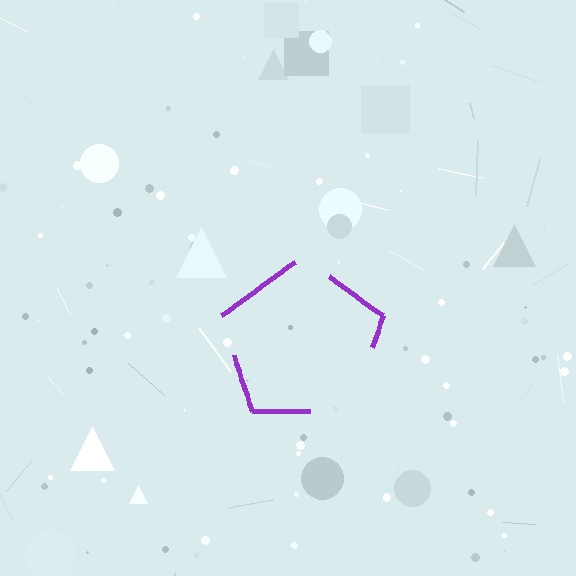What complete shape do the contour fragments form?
The contour fragments form a pentagon.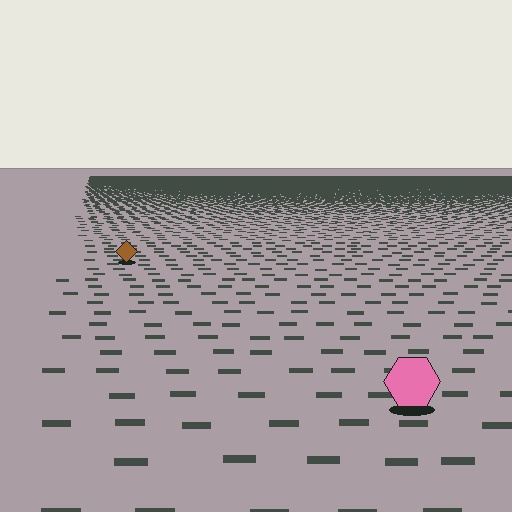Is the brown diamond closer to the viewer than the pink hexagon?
No. The pink hexagon is closer — you can tell from the texture gradient: the ground texture is coarser near it.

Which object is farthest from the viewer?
The brown diamond is farthest from the viewer. It appears smaller and the ground texture around it is denser.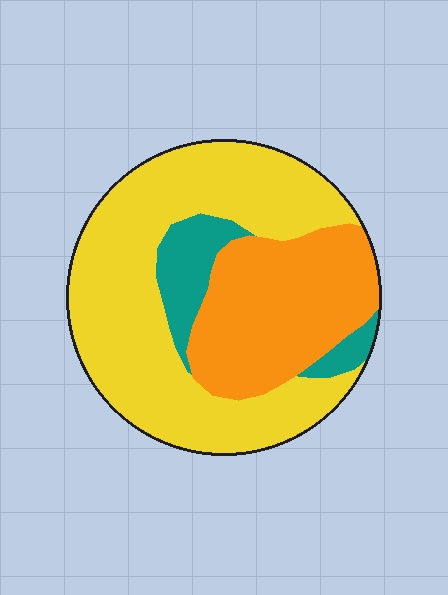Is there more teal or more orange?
Orange.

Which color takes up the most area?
Yellow, at roughly 60%.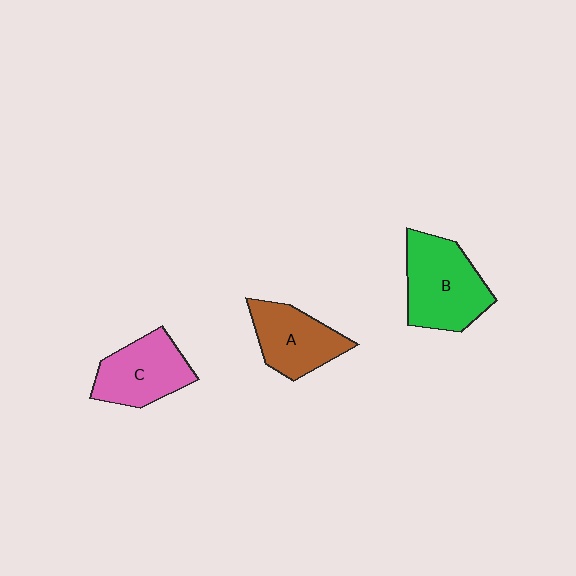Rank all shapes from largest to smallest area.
From largest to smallest: B (green), C (pink), A (brown).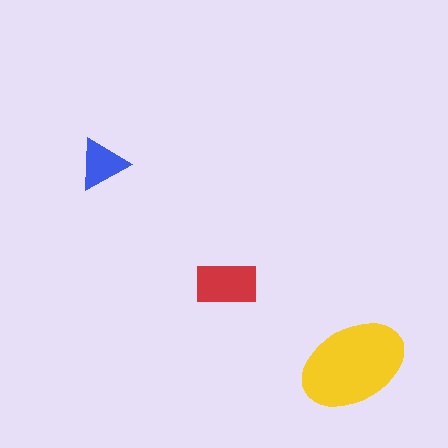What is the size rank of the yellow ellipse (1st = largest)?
1st.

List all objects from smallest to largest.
The blue triangle, the red rectangle, the yellow ellipse.